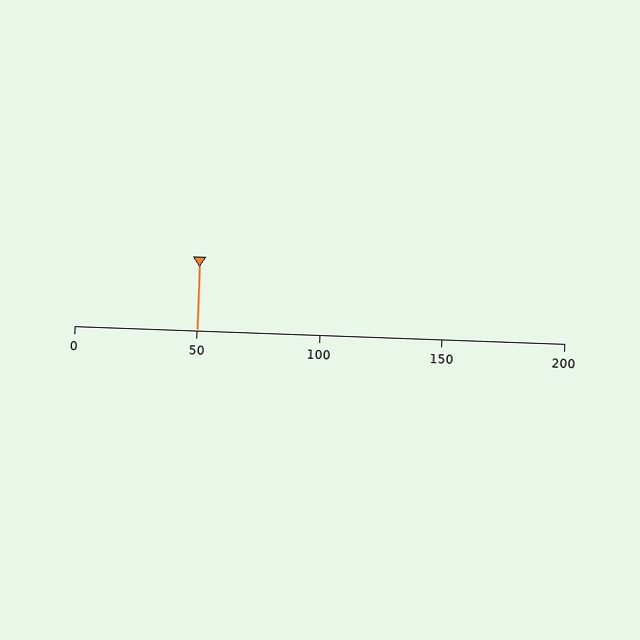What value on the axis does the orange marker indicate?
The marker indicates approximately 50.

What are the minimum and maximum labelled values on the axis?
The axis runs from 0 to 200.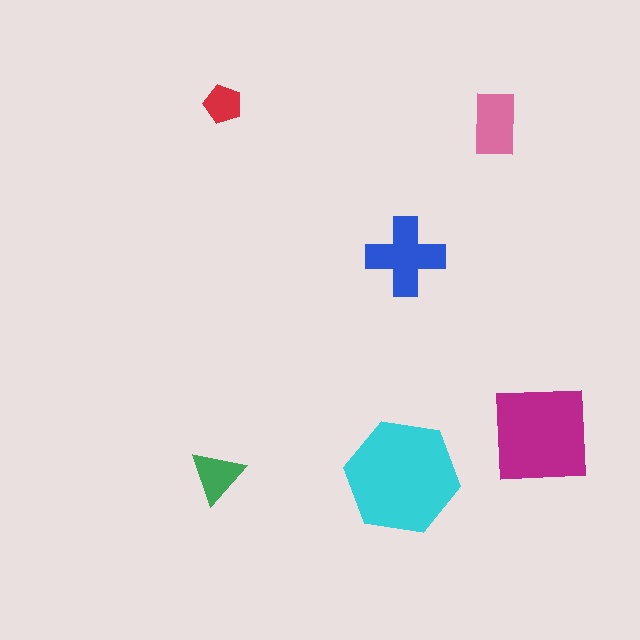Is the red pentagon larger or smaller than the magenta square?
Smaller.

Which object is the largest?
The cyan hexagon.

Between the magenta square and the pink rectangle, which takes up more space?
The magenta square.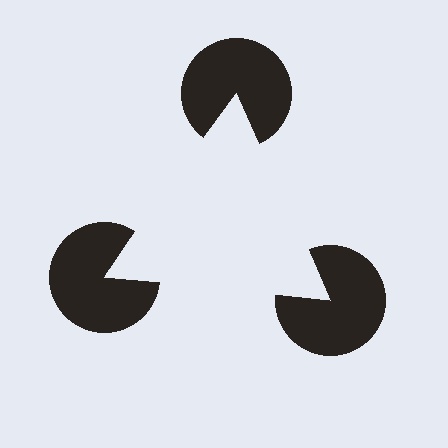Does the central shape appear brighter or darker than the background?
It typically appears slightly brighter than the background, even though no actual brightness change is drawn.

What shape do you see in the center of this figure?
An illusory triangle — its edges are inferred from the aligned wedge cuts in the pac-man discs, not physically drawn.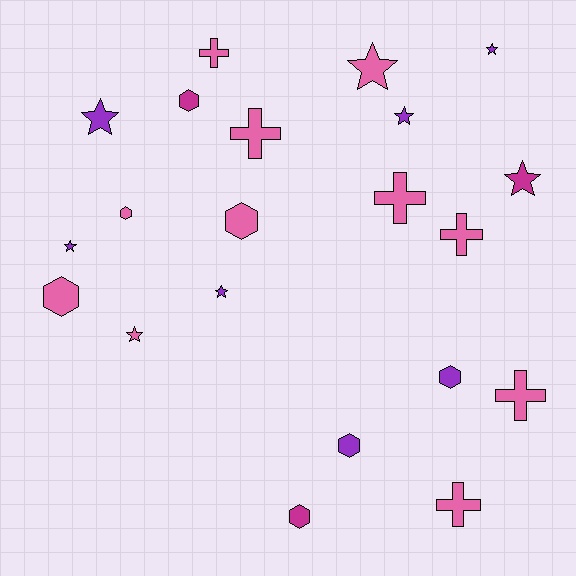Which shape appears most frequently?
Star, with 8 objects.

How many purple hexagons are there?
There are 2 purple hexagons.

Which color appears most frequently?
Pink, with 11 objects.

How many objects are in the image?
There are 21 objects.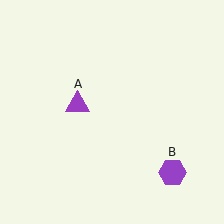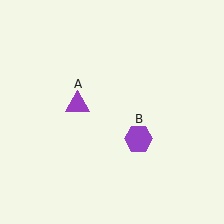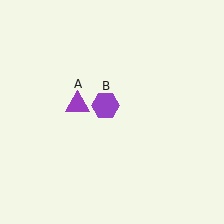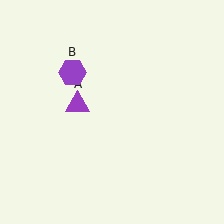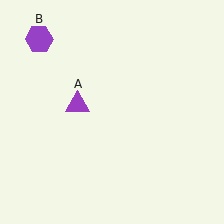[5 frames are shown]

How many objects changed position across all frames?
1 object changed position: purple hexagon (object B).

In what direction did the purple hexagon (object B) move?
The purple hexagon (object B) moved up and to the left.